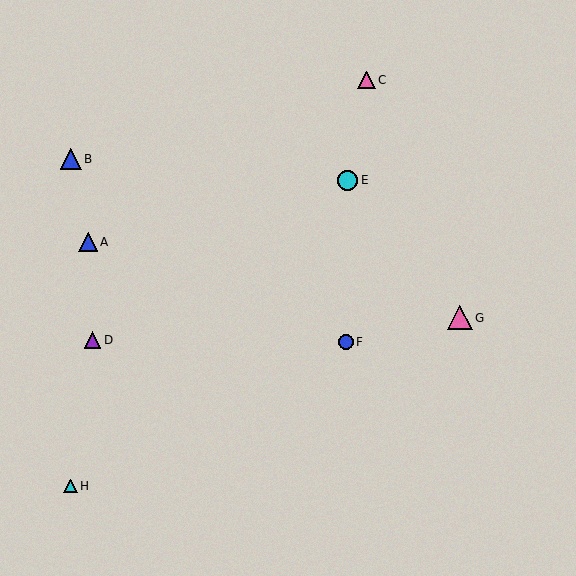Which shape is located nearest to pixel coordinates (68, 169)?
The blue triangle (labeled B) at (71, 159) is nearest to that location.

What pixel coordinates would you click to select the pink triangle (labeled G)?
Click at (460, 318) to select the pink triangle G.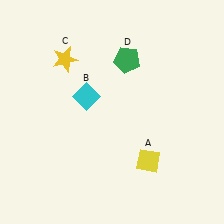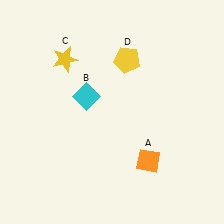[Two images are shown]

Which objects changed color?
A changed from yellow to orange. D changed from green to yellow.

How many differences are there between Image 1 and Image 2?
There are 2 differences between the two images.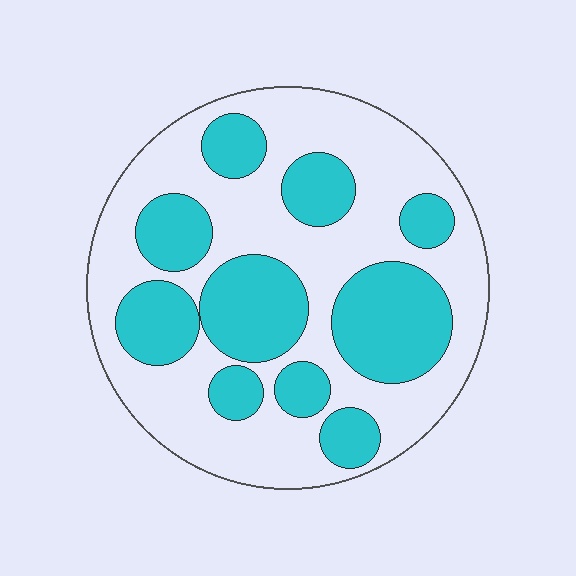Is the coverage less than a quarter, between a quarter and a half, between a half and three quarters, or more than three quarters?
Between a quarter and a half.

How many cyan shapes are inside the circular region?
10.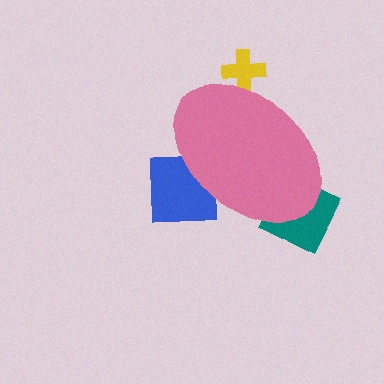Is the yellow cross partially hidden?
Yes, the yellow cross is partially hidden behind the pink ellipse.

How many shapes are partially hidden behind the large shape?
3 shapes are partially hidden.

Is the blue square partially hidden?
Yes, the blue square is partially hidden behind the pink ellipse.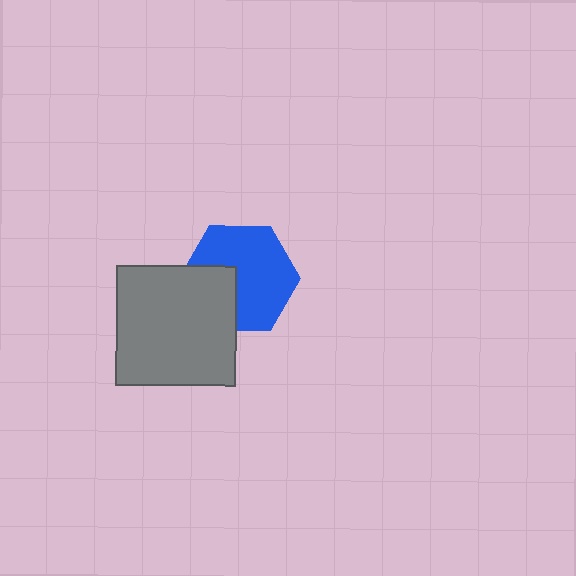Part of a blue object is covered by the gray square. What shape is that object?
It is a hexagon.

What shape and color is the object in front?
The object in front is a gray square.